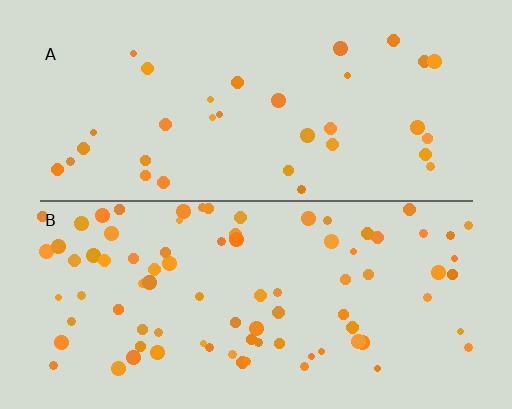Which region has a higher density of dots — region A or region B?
B (the bottom).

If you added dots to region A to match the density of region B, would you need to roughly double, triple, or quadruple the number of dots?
Approximately double.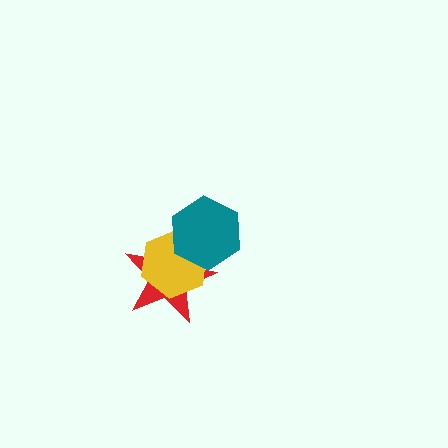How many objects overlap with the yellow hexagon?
2 objects overlap with the yellow hexagon.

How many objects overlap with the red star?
2 objects overlap with the red star.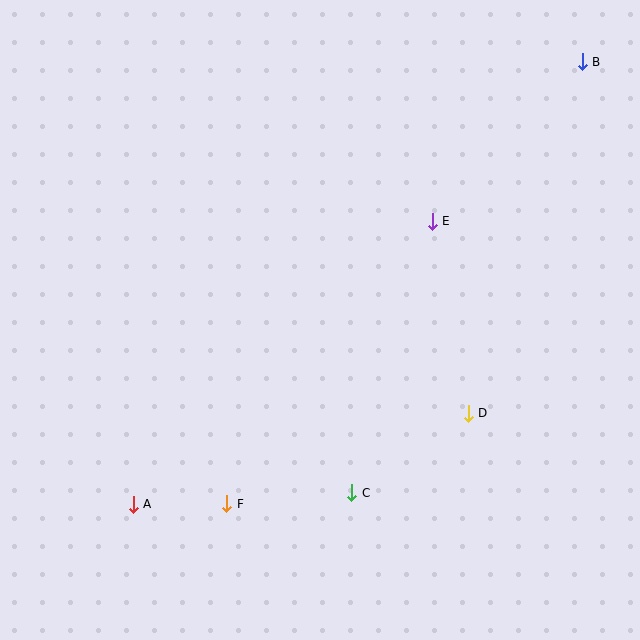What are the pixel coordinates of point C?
Point C is at (352, 493).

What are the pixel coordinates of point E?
Point E is at (432, 221).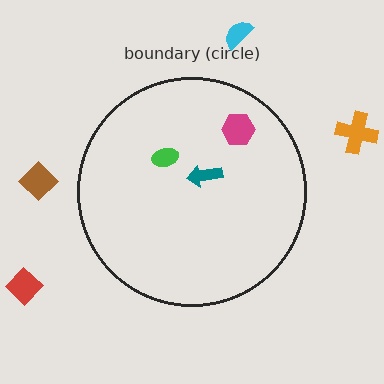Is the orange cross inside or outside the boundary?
Outside.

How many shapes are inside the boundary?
3 inside, 4 outside.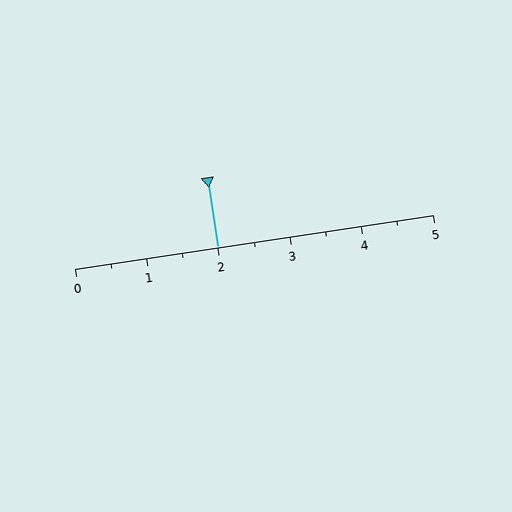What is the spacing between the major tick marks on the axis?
The major ticks are spaced 1 apart.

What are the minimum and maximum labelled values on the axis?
The axis runs from 0 to 5.